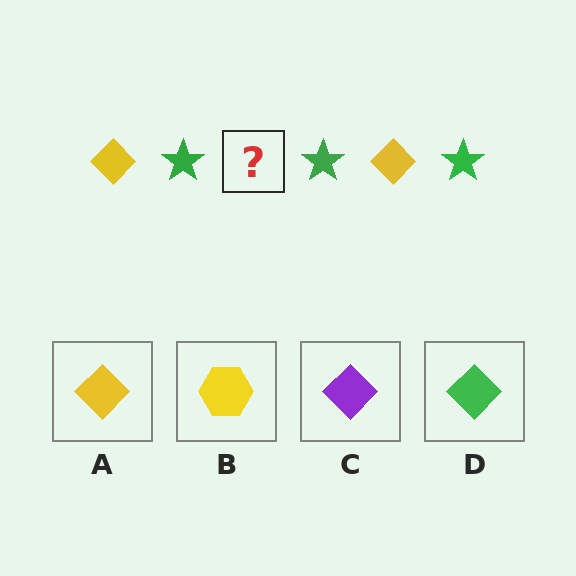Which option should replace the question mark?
Option A.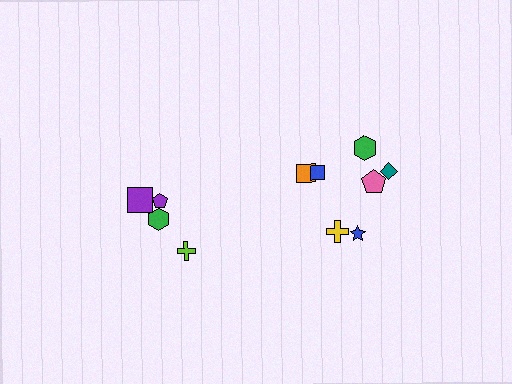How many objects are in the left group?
There are 4 objects.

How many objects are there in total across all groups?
There are 11 objects.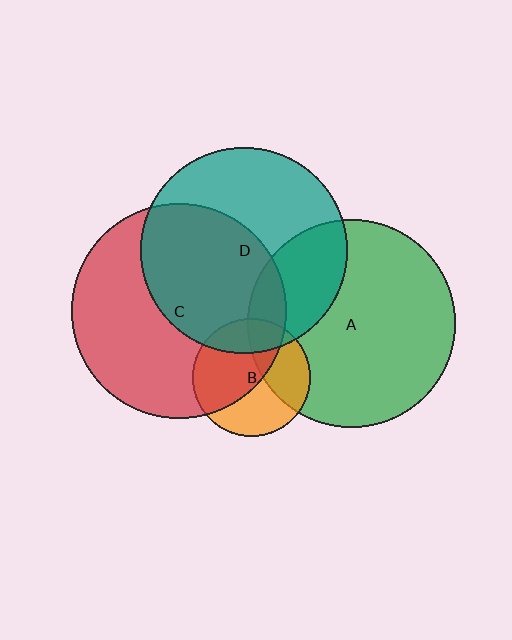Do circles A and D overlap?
Yes.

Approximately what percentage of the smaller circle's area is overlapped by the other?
Approximately 25%.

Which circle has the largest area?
Circle C (red).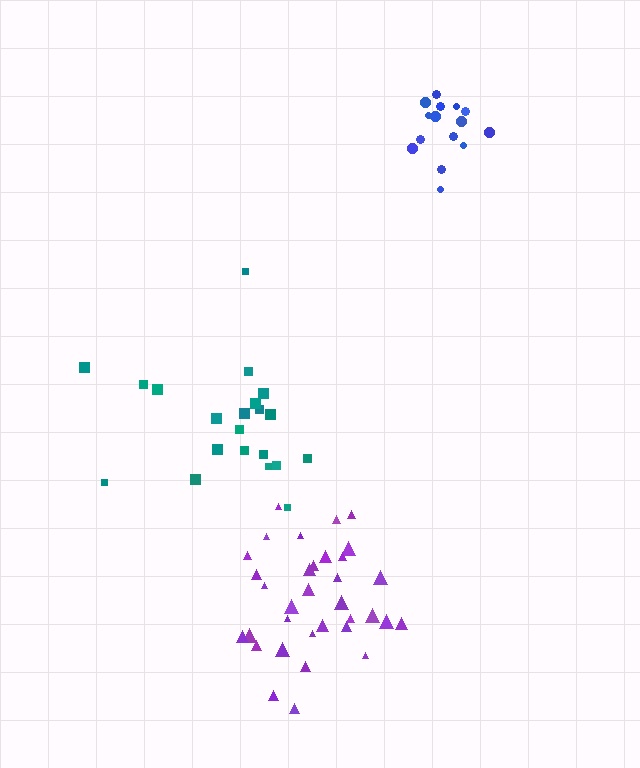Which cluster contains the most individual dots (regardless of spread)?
Purple (34).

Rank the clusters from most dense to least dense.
blue, purple, teal.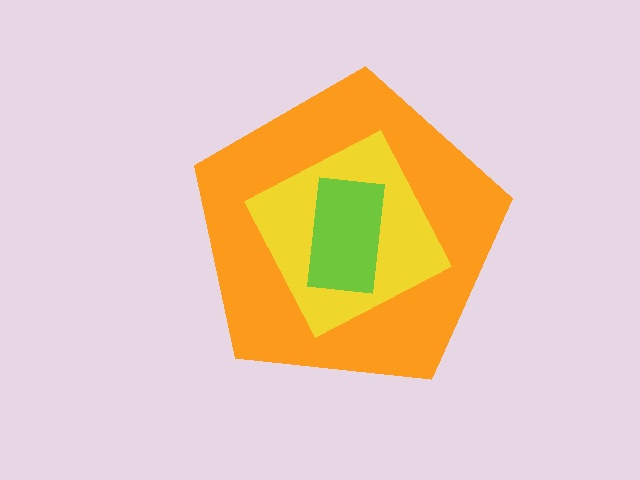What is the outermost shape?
The orange pentagon.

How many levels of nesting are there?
3.